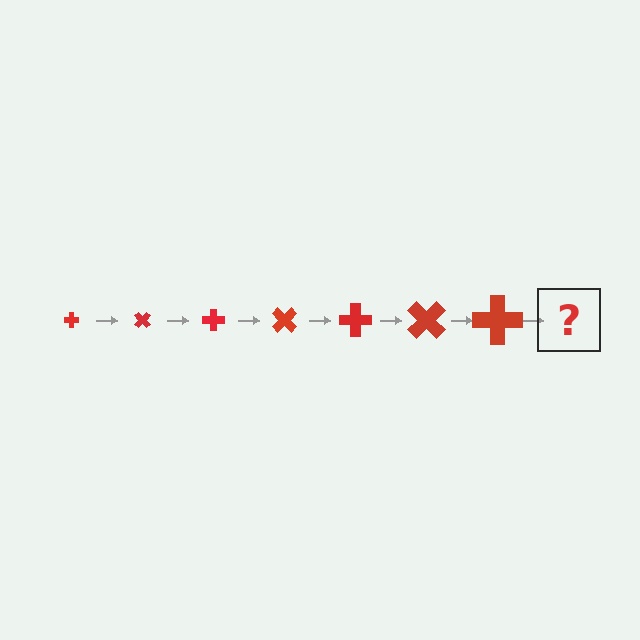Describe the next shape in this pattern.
It should be a cross, larger than the previous one and rotated 315 degrees from the start.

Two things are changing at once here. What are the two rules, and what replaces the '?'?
The two rules are that the cross grows larger each step and it rotates 45 degrees each step. The '?' should be a cross, larger than the previous one and rotated 315 degrees from the start.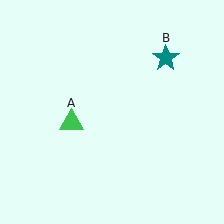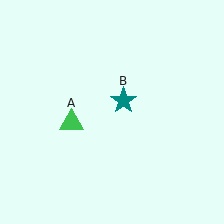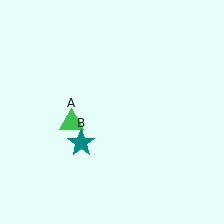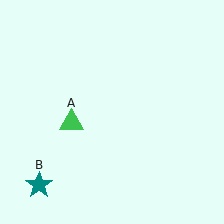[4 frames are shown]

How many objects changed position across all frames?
1 object changed position: teal star (object B).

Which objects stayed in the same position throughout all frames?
Green triangle (object A) remained stationary.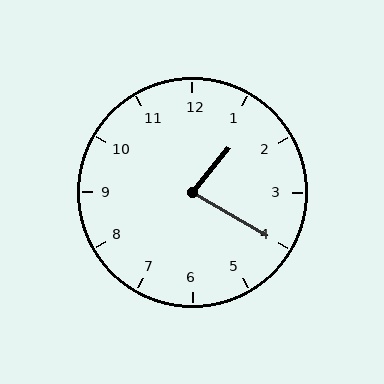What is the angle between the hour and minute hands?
Approximately 80 degrees.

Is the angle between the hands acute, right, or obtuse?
It is acute.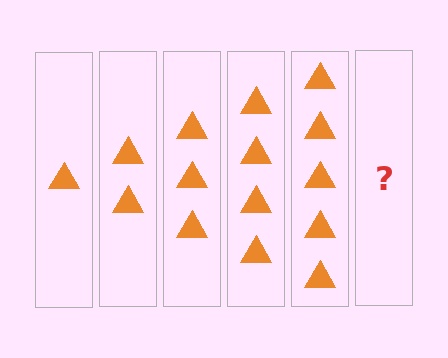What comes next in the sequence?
The next element should be 6 triangles.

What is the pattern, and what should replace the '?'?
The pattern is that each step adds one more triangle. The '?' should be 6 triangles.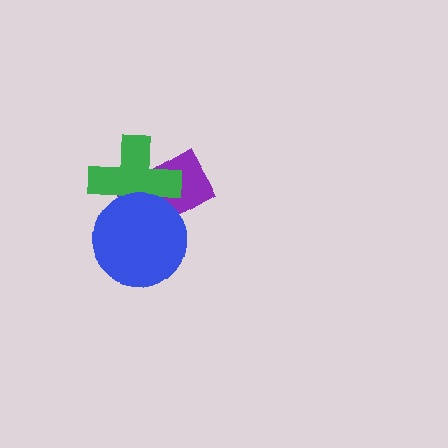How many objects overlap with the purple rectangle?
2 objects overlap with the purple rectangle.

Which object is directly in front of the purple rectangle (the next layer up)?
The green cross is directly in front of the purple rectangle.